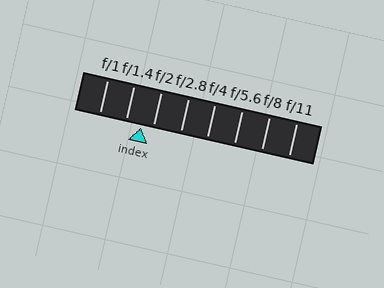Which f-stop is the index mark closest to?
The index mark is closest to f/2.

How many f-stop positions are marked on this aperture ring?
There are 8 f-stop positions marked.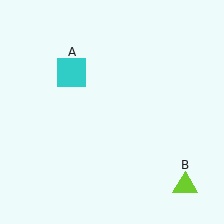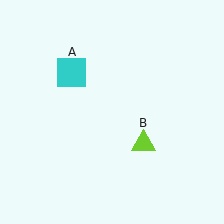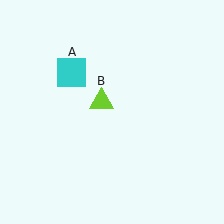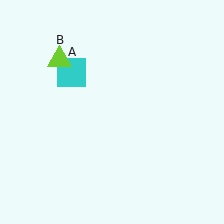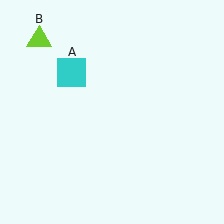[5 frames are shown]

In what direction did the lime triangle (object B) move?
The lime triangle (object B) moved up and to the left.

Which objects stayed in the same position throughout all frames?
Cyan square (object A) remained stationary.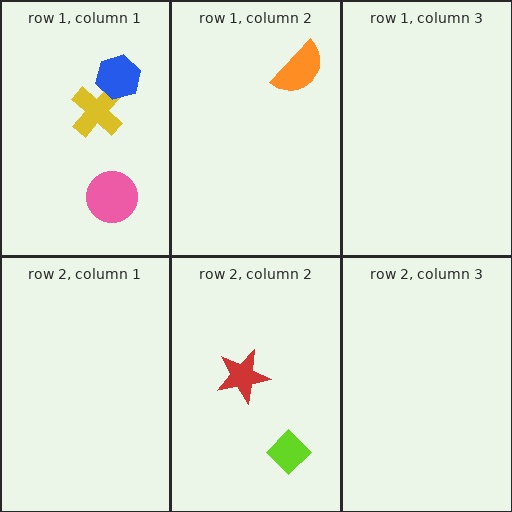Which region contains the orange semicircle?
The row 1, column 2 region.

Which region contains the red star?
The row 2, column 2 region.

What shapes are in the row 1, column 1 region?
The yellow cross, the pink circle, the blue hexagon.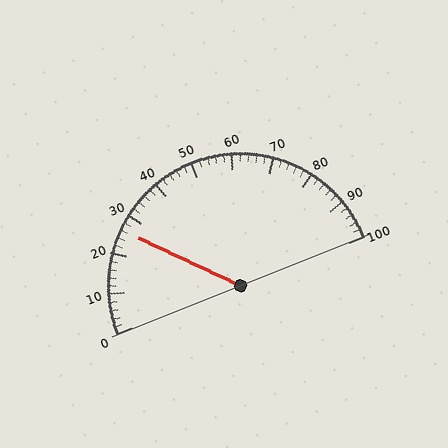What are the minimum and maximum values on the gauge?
The gauge ranges from 0 to 100.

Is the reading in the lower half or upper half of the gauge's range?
The reading is in the lower half of the range (0 to 100).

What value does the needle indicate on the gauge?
The needle indicates approximately 26.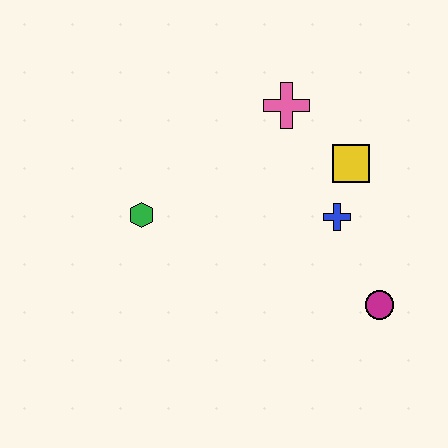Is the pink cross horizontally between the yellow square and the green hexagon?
Yes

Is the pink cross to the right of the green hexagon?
Yes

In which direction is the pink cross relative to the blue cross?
The pink cross is above the blue cross.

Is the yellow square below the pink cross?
Yes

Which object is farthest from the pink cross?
The magenta circle is farthest from the pink cross.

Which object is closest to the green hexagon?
The pink cross is closest to the green hexagon.